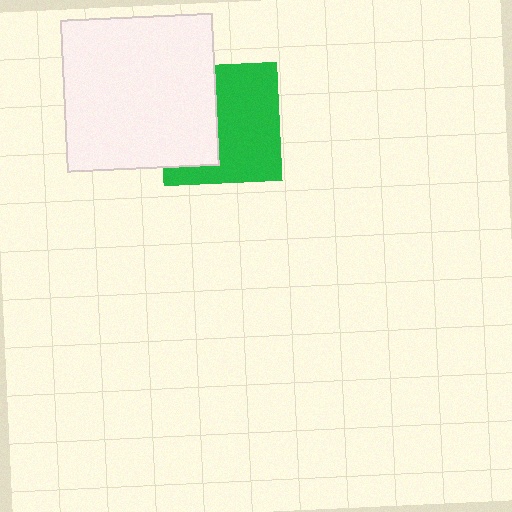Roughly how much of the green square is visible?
About half of it is visible (roughly 60%).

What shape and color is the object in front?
The object in front is a white square.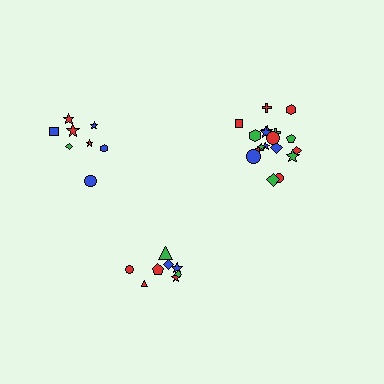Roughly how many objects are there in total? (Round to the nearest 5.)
Roughly 35 objects in total.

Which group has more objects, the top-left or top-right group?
The top-right group.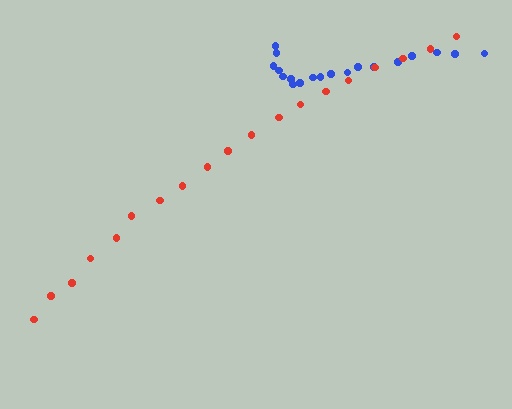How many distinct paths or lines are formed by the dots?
There are 2 distinct paths.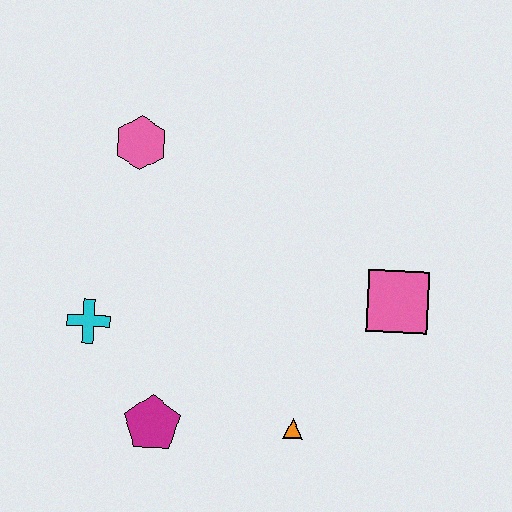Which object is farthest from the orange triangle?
The pink hexagon is farthest from the orange triangle.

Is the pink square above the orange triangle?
Yes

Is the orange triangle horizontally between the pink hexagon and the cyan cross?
No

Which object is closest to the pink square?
The orange triangle is closest to the pink square.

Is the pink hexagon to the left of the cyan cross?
No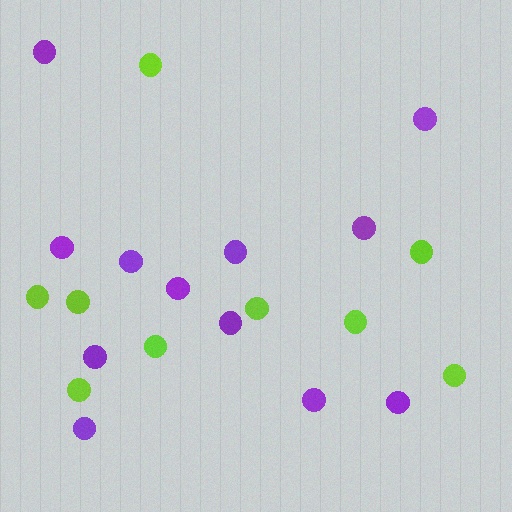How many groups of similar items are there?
There are 2 groups: one group of purple circles (12) and one group of lime circles (9).